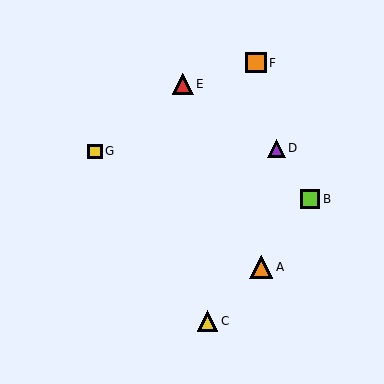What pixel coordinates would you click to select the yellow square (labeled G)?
Click at (95, 151) to select the yellow square G.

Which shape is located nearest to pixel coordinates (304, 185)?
The lime square (labeled B) at (310, 199) is nearest to that location.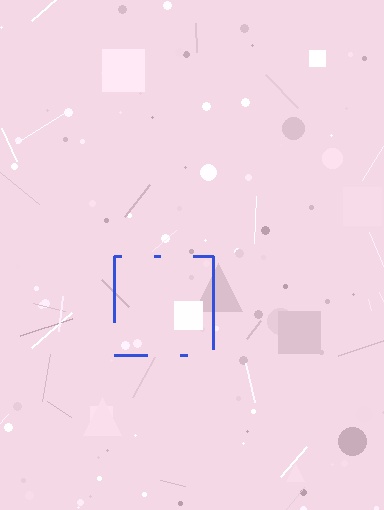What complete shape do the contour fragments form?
The contour fragments form a square.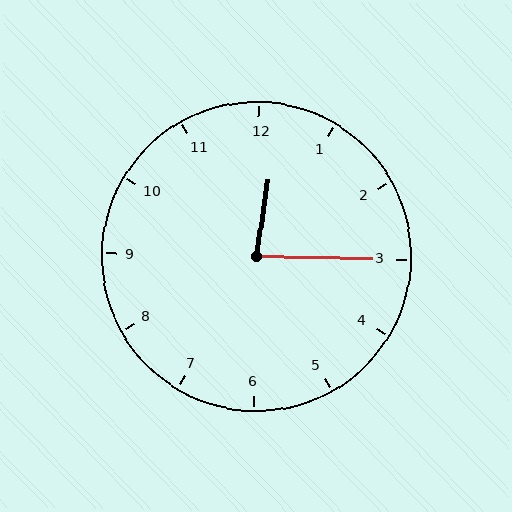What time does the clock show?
12:15.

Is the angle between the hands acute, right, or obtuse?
It is acute.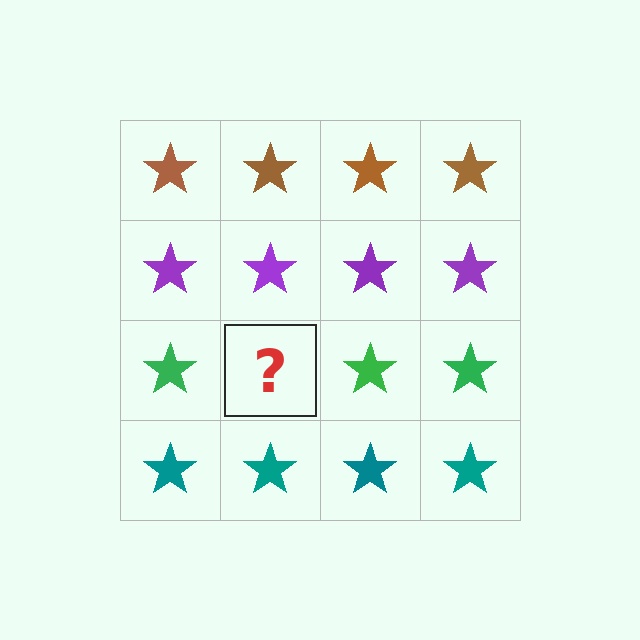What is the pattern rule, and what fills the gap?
The rule is that each row has a consistent color. The gap should be filled with a green star.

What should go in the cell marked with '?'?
The missing cell should contain a green star.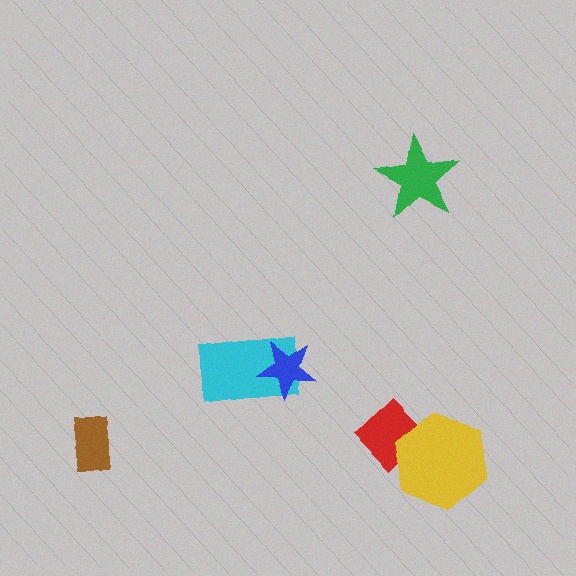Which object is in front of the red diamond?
The yellow hexagon is in front of the red diamond.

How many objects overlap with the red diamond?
1 object overlaps with the red diamond.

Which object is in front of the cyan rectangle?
The blue star is in front of the cyan rectangle.